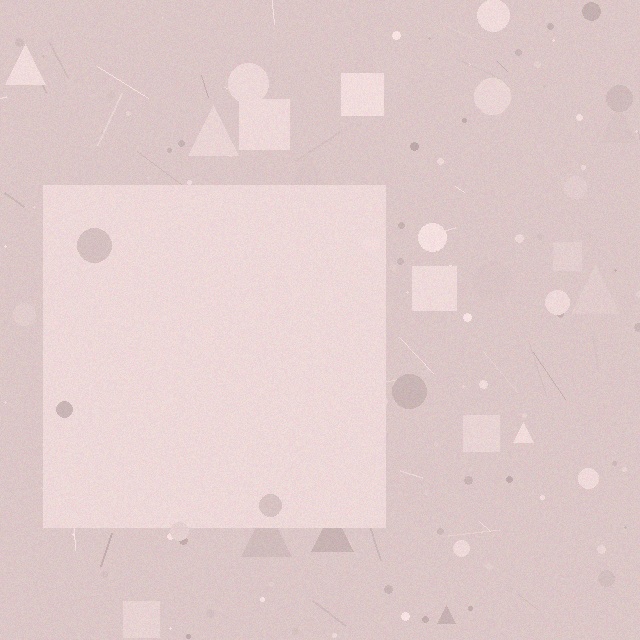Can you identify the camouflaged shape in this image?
The camouflaged shape is a square.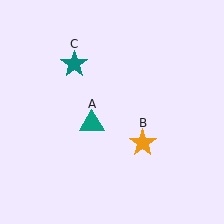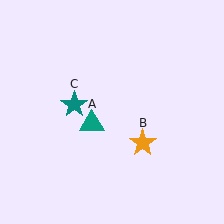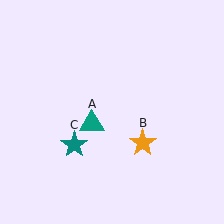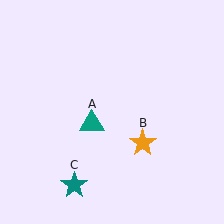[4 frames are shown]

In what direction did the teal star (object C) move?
The teal star (object C) moved down.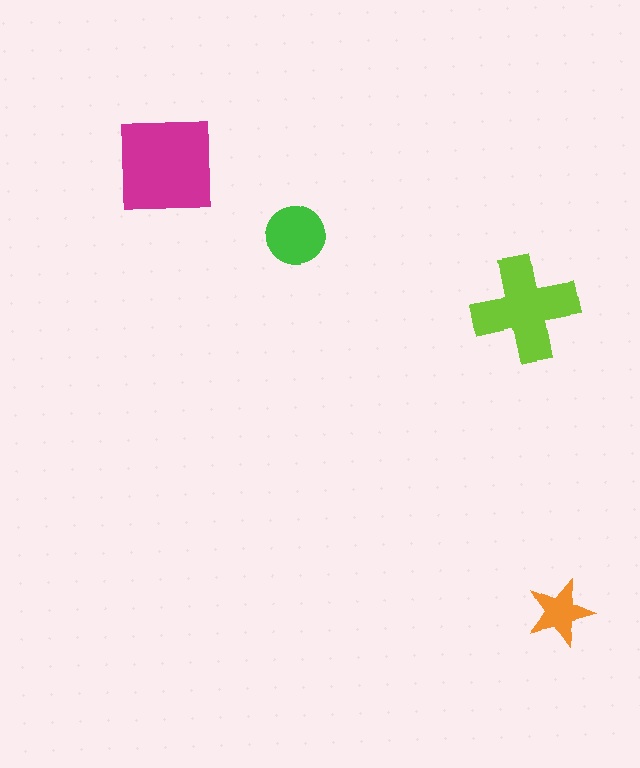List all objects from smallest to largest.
The orange star, the green circle, the lime cross, the magenta square.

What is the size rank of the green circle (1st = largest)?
3rd.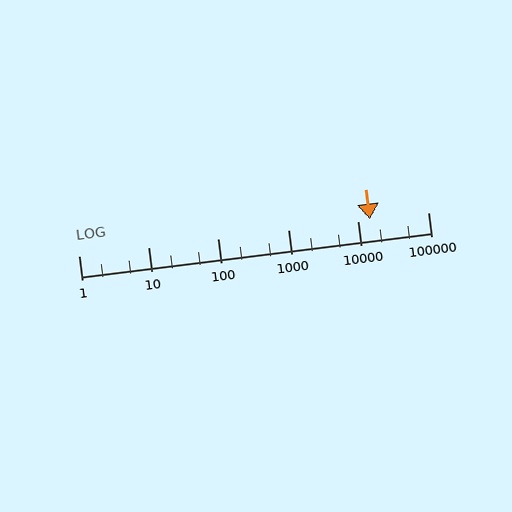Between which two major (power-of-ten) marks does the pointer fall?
The pointer is between 10000 and 100000.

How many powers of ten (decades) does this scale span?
The scale spans 5 decades, from 1 to 100000.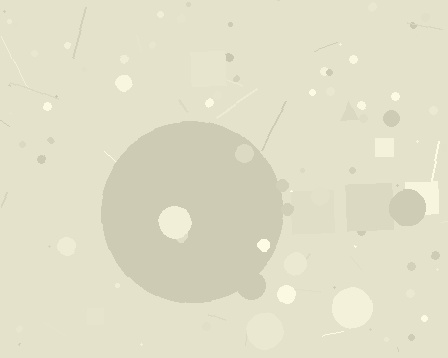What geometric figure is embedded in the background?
A circle is embedded in the background.